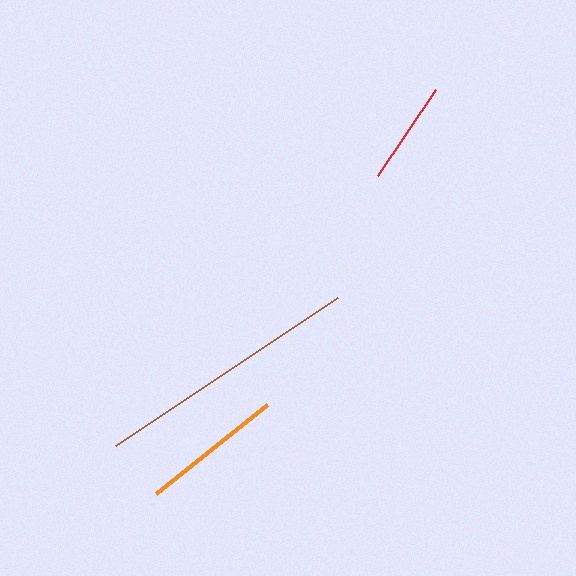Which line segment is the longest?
The brown line is the longest at approximately 267 pixels.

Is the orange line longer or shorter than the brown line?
The brown line is longer than the orange line.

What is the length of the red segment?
The red segment is approximately 103 pixels long.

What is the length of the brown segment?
The brown segment is approximately 267 pixels long.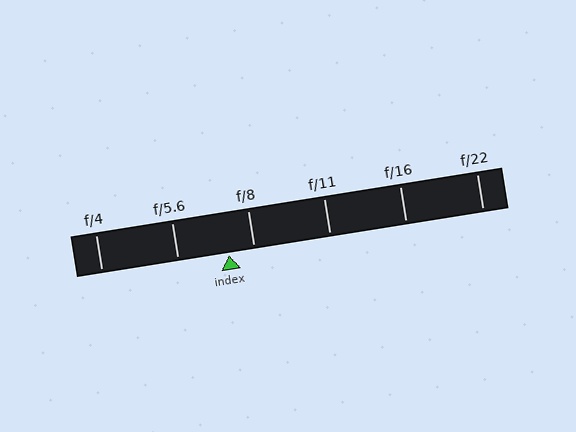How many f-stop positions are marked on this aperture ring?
There are 6 f-stop positions marked.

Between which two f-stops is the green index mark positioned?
The index mark is between f/5.6 and f/8.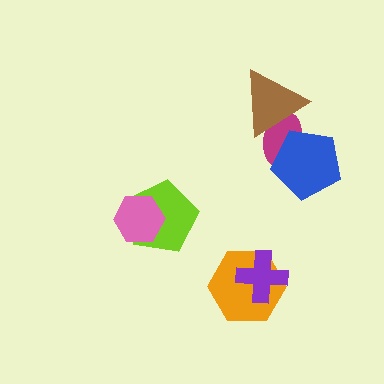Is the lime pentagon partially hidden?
Yes, it is partially covered by another shape.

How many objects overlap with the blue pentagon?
1 object overlaps with the blue pentagon.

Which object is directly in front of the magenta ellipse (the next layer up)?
The brown triangle is directly in front of the magenta ellipse.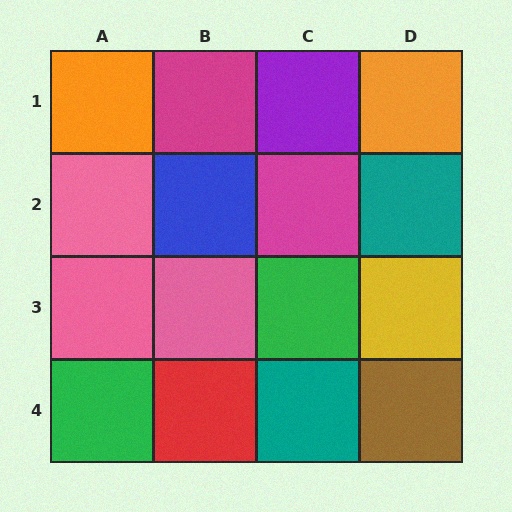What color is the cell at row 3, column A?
Pink.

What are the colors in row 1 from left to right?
Orange, magenta, purple, orange.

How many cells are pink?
3 cells are pink.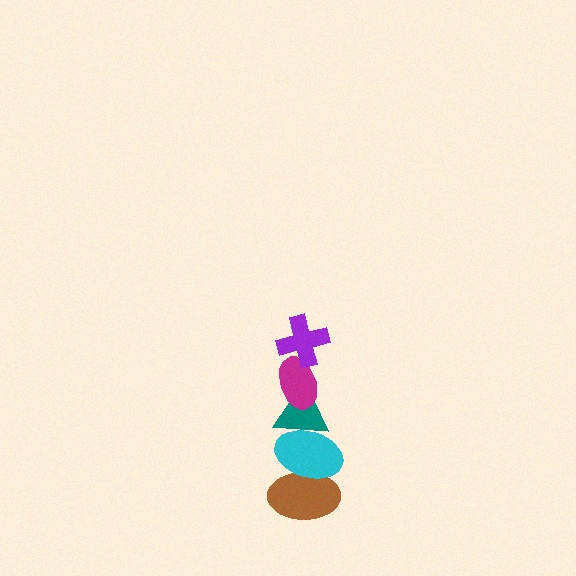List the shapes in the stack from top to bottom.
From top to bottom: the purple cross, the magenta ellipse, the teal triangle, the cyan ellipse, the brown ellipse.